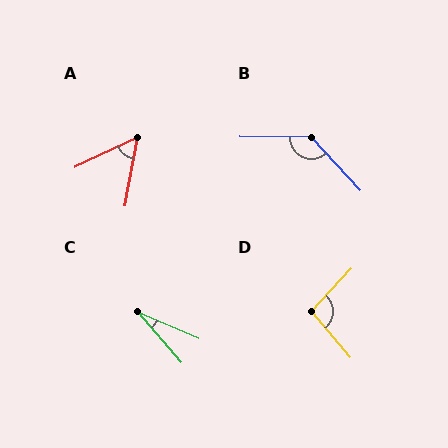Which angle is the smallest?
C, at approximately 26 degrees.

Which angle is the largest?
B, at approximately 133 degrees.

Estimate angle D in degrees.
Approximately 97 degrees.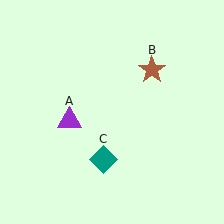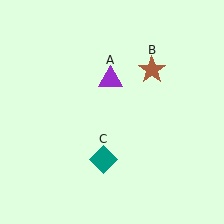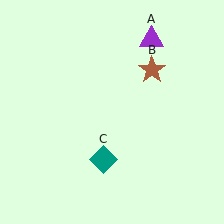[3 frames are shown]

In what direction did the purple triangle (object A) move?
The purple triangle (object A) moved up and to the right.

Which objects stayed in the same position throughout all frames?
Brown star (object B) and teal diamond (object C) remained stationary.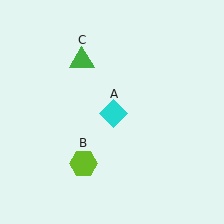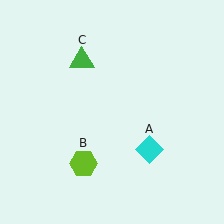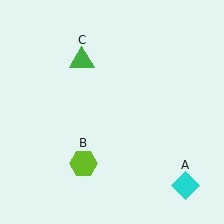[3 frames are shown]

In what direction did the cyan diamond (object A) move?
The cyan diamond (object A) moved down and to the right.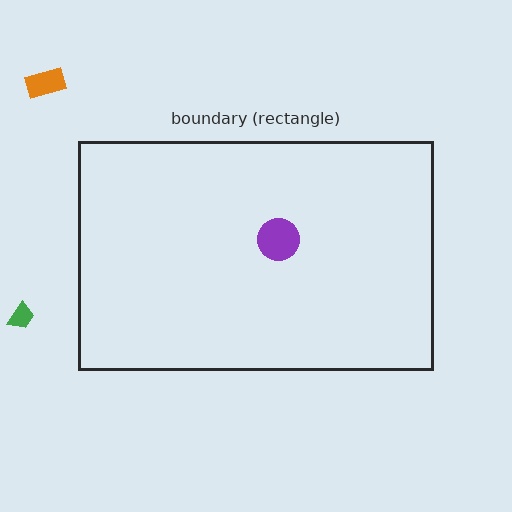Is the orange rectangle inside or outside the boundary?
Outside.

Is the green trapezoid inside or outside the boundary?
Outside.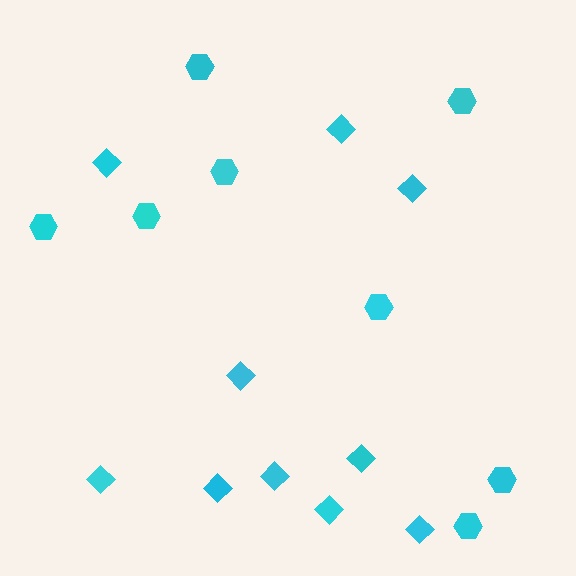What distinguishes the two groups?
There are 2 groups: one group of diamonds (10) and one group of hexagons (8).